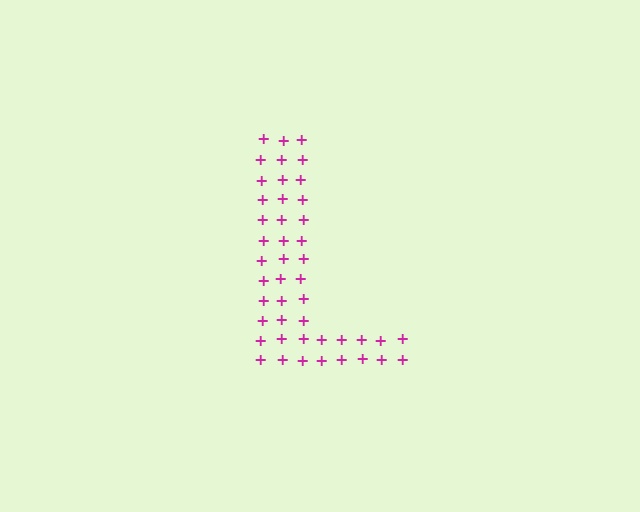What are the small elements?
The small elements are plus signs.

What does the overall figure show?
The overall figure shows the letter L.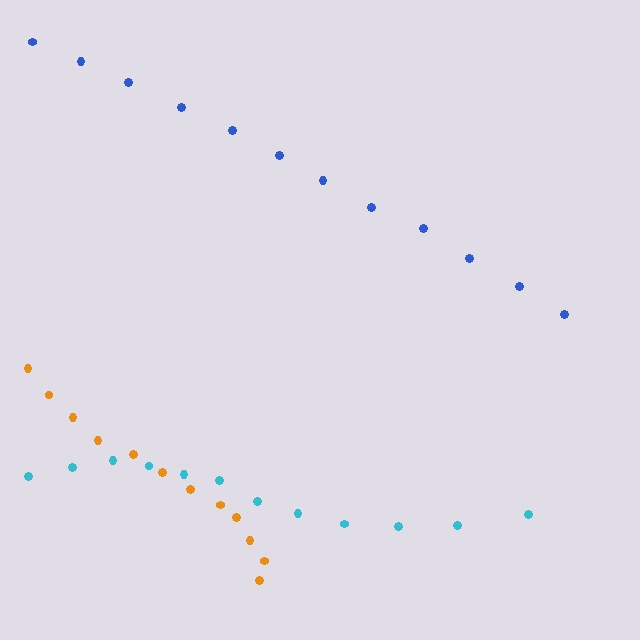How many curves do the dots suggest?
There are 3 distinct paths.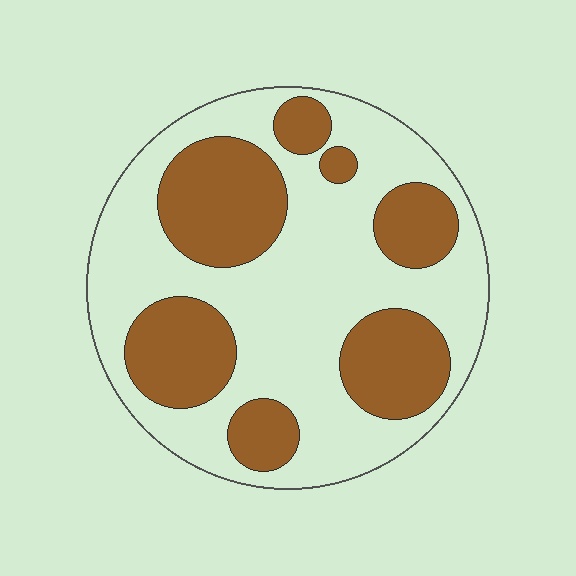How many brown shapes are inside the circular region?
7.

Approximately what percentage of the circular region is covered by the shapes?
Approximately 35%.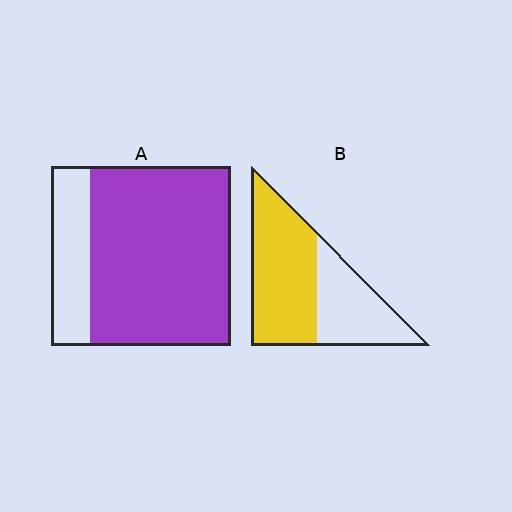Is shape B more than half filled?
Yes.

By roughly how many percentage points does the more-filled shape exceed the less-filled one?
By roughly 20 percentage points (A over B).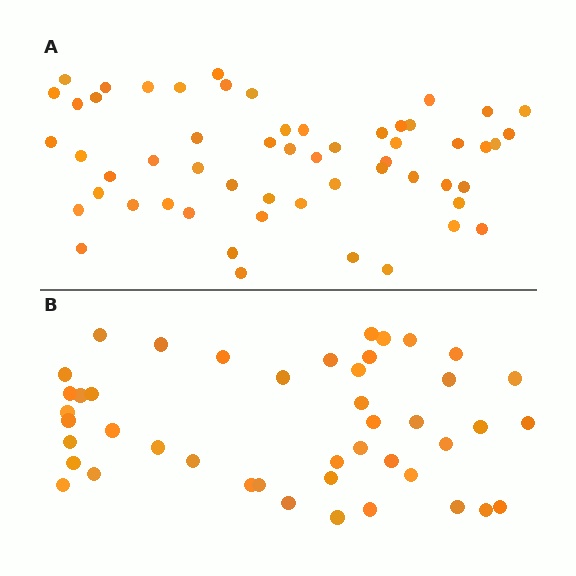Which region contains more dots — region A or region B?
Region A (the top region) has more dots.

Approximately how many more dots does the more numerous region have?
Region A has roughly 12 or so more dots than region B.